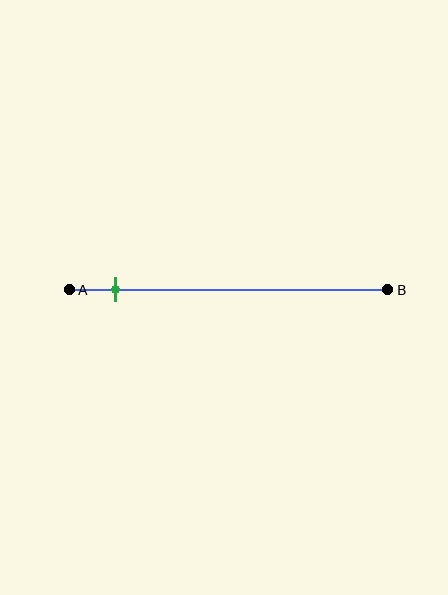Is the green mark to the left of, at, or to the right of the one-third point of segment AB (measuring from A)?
The green mark is to the left of the one-third point of segment AB.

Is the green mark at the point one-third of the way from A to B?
No, the mark is at about 15% from A, not at the 33% one-third point.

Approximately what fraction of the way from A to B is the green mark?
The green mark is approximately 15% of the way from A to B.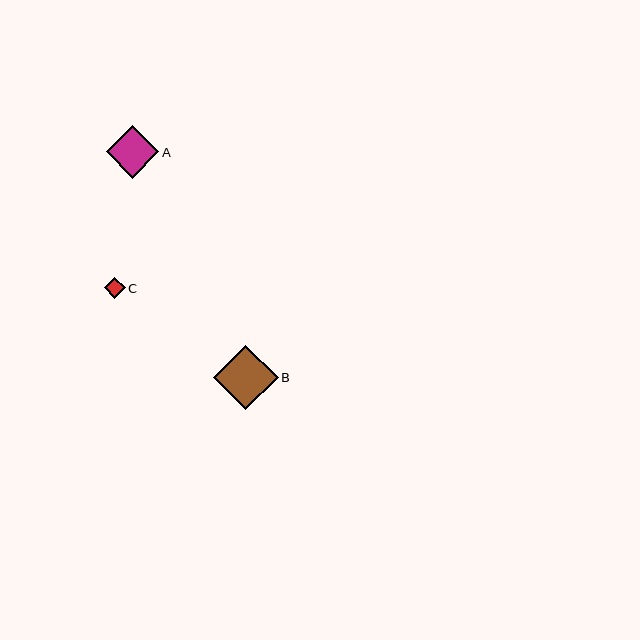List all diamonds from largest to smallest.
From largest to smallest: B, A, C.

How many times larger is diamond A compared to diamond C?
Diamond A is approximately 2.5 times the size of diamond C.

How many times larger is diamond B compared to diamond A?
Diamond B is approximately 1.2 times the size of diamond A.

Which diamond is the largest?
Diamond B is the largest with a size of approximately 64 pixels.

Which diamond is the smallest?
Diamond C is the smallest with a size of approximately 21 pixels.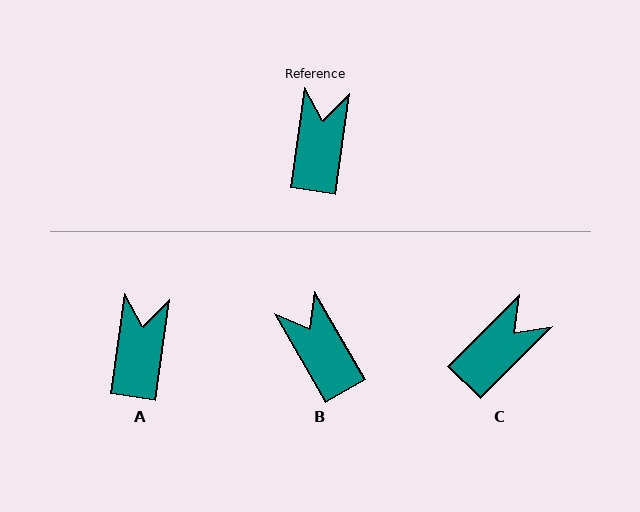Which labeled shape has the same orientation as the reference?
A.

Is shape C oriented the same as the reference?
No, it is off by about 37 degrees.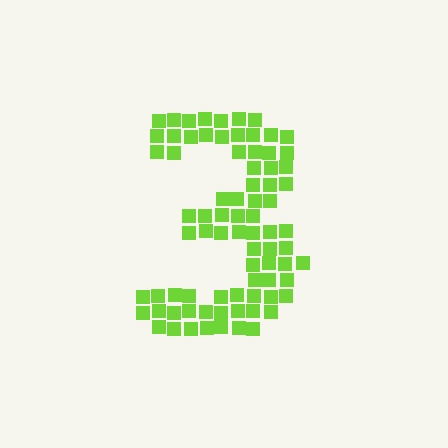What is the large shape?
The large shape is the digit 3.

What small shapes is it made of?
It is made of small squares.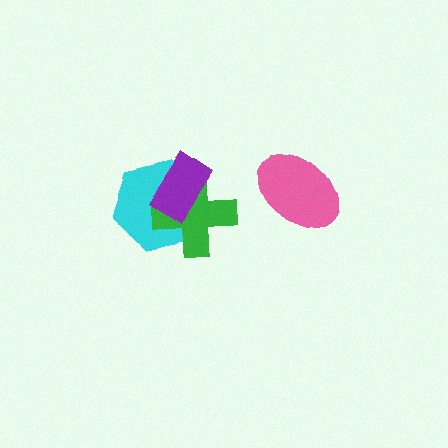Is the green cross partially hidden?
Yes, it is partially covered by another shape.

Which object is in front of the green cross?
The purple rectangle is in front of the green cross.